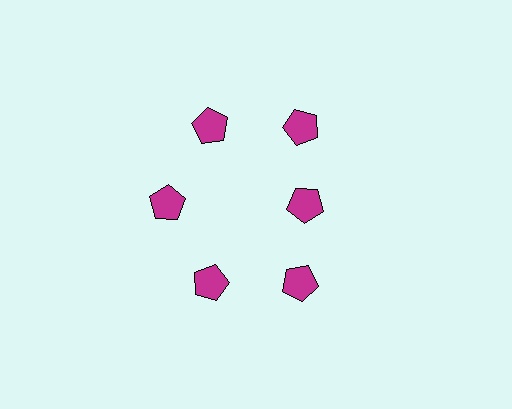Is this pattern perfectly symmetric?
No. The 6 magenta pentagons are arranged in a ring, but one element near the 3 o'clock position is pulled inward toward the center, breaking the 6-fold rotational symmetry.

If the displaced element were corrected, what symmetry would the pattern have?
It would have 6-fold rotational symmetry — the pattern would map onto itself every 60 degrees.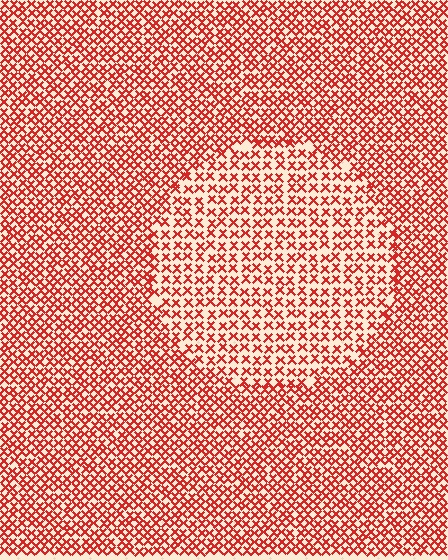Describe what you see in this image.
The image contains small red elements arranged at two different densities. A circle-shaped region is visible where the elements are less densely packed than the surrounding area.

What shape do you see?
I see a circle.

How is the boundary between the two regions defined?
The boundary is defined by a change in element density (approximately 1.6x ratio). All elements are the same color, size, and shape.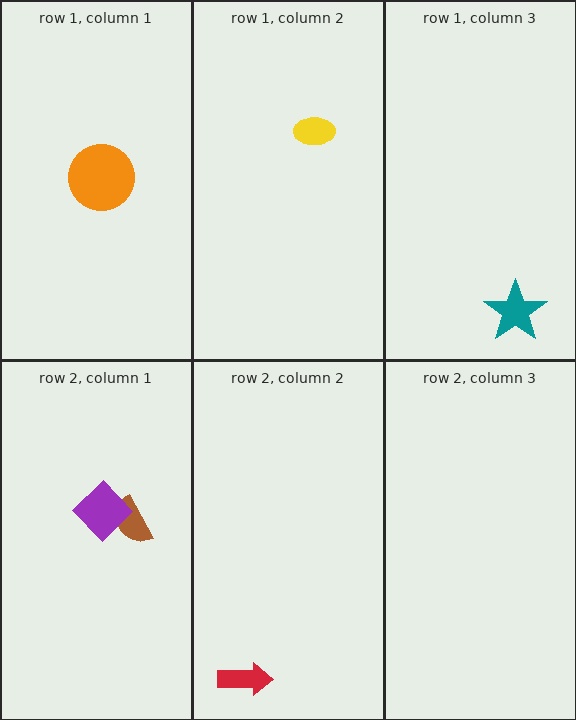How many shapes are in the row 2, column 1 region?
2.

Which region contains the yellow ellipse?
The row 1, column 2 region.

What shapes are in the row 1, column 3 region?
The teal star.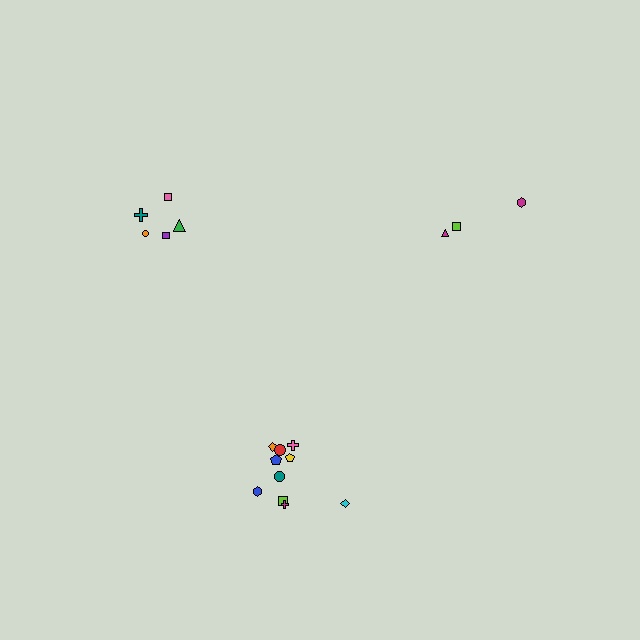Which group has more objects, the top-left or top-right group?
The top-left group.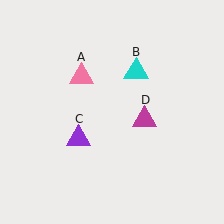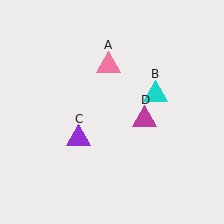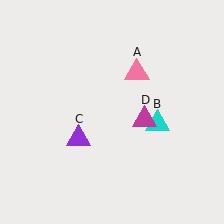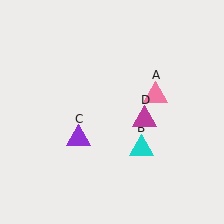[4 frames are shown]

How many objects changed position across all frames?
2 objects changed position: pink triangle (object A), cyan triangle (object B).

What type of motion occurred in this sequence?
The pink triangle (object A), cyan triangle (object B) rotated clockwise around the center of the scene.